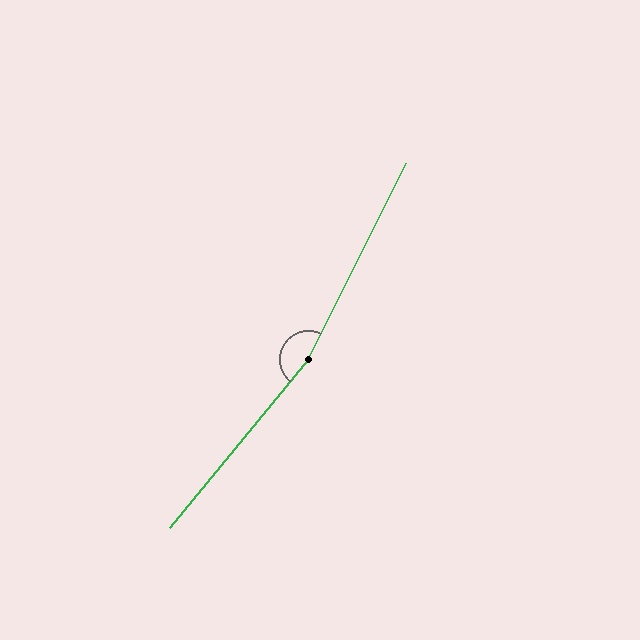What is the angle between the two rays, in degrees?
Approximately 167 degrees.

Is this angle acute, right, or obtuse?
It is obtuse.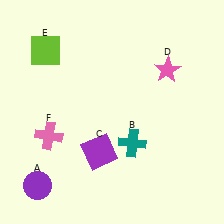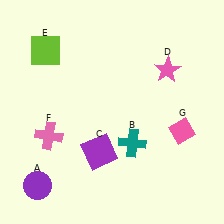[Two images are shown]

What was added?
A pink diamond (G) was added in Image 2.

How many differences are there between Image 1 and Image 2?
There is 1 difference between the two images.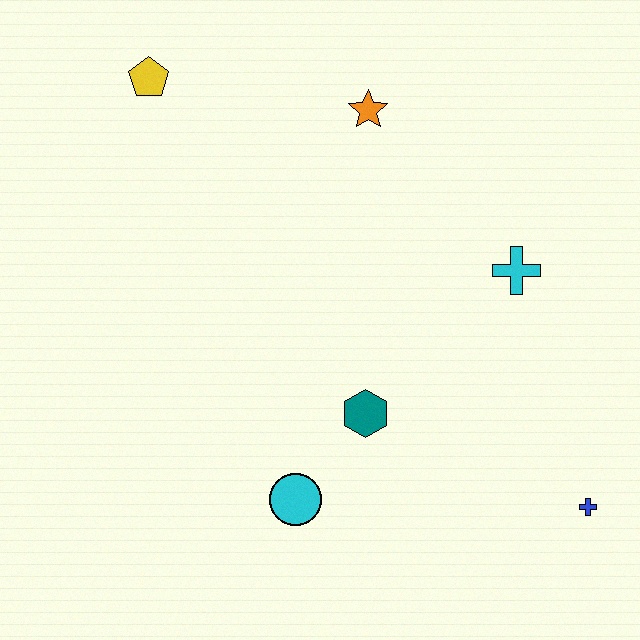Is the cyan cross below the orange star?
Yes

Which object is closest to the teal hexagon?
The cyan circle is closest to the teal hexagon.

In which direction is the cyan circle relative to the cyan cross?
The cyan circle is below the cyan cross.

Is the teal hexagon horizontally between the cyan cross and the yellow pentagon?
Yes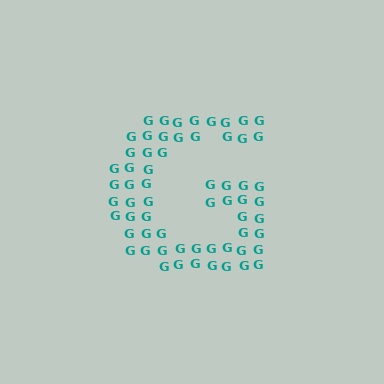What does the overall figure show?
The overall figure shows the letter G.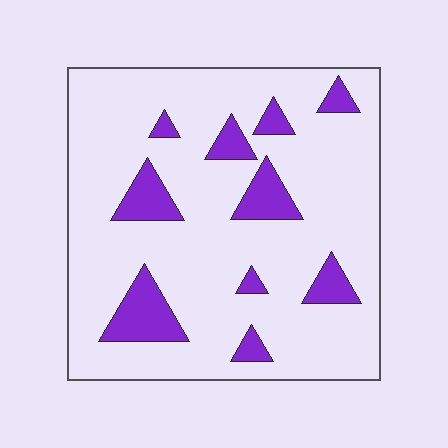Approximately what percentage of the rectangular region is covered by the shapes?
Approximately 15%.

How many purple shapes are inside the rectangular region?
10.